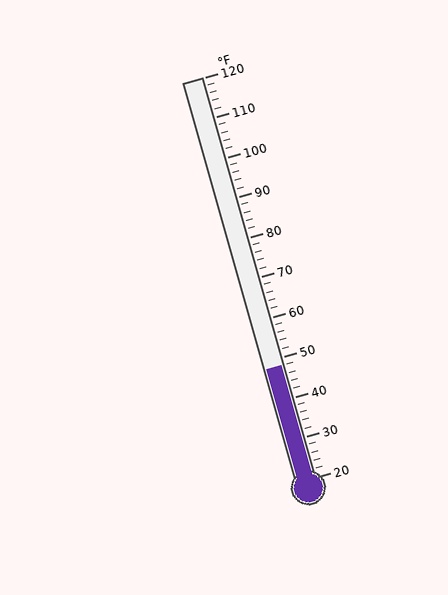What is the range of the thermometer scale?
The thermometer scale ranges from 20°F to 120°F.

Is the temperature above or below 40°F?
The temperature is above 40°F.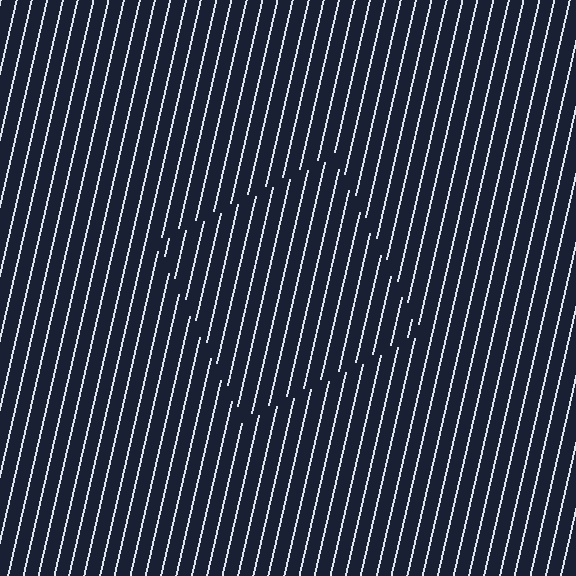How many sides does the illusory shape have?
4 sides — the line-ends trace a square.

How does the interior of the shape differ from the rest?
The interior of the shape contains the same grating, shifted by half a period — the contour is defined by the phase discontinuity where line-ends from the inner and outer gratings abut.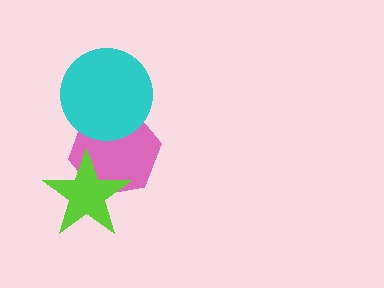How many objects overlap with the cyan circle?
1 object overlaps with the cyan circle.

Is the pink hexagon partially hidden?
Yes, it is partially covered by another shape.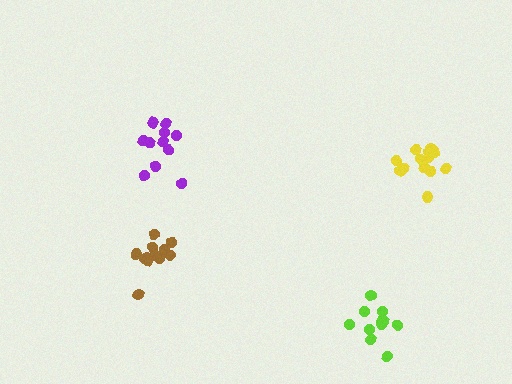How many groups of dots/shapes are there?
There are 4 groups.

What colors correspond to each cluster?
The clusters are colored: brown, yellow, lime, purple.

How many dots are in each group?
Group 1: 12 dots, Group 2: 13 dots, Group 3: 11 dots, Group 4: 11 dots (47 total).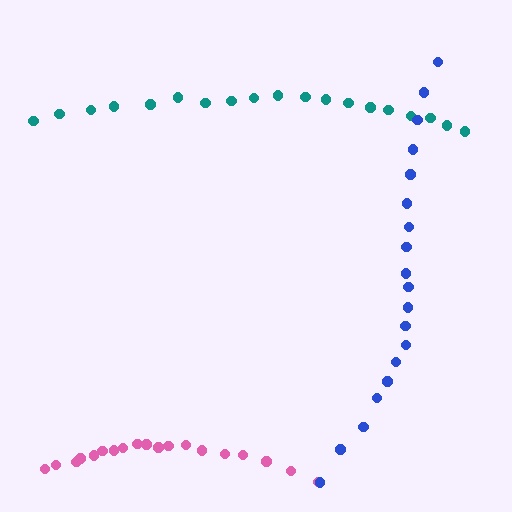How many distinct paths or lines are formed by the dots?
There are 3 distinct paths.